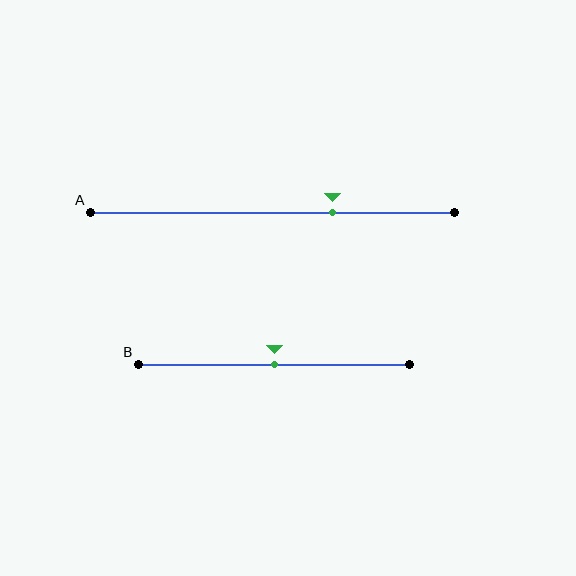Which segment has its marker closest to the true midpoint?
Segment B has its marker closest to the true midpoint.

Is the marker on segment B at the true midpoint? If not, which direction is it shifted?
Yes, the marker on segment B is at the true midpoint.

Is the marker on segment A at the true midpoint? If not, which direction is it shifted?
No, the marker on segment A is shifted to the right by about 17% of the segment length.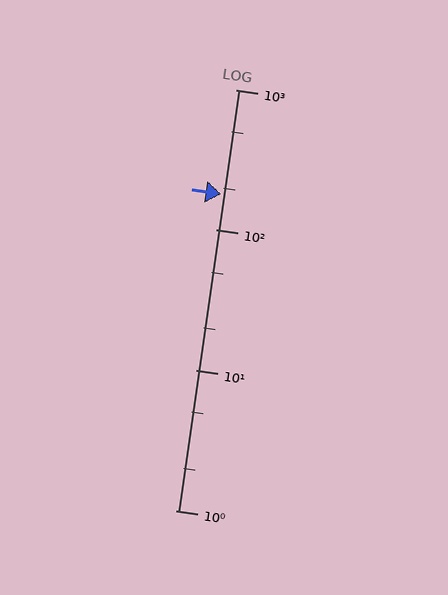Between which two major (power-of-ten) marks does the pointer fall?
The pointer is between 100 and 1000.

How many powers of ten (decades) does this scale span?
The scale spans 3 decades, from 1 to 1000.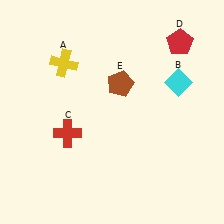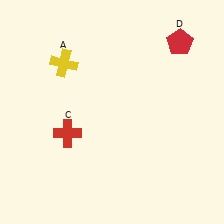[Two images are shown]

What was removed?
The brown pentagon (E), the cyan diamond (B) were removed in Image 2.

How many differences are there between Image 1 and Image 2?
There are 2 differences between the two images.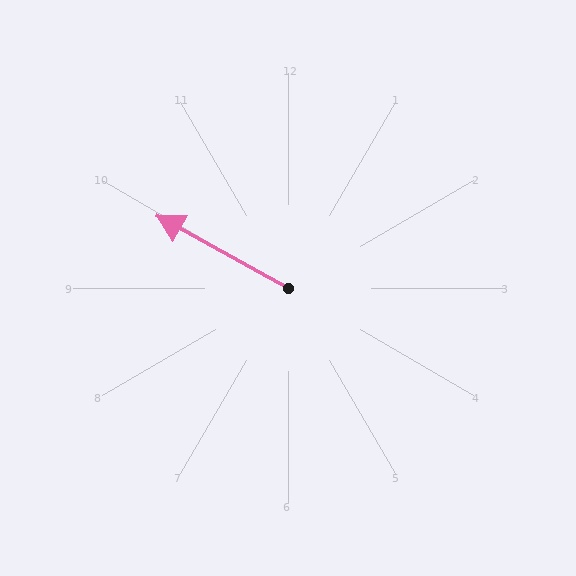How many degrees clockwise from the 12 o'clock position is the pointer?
Approximately 299 degrees.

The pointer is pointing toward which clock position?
Roughly 10 o'clock.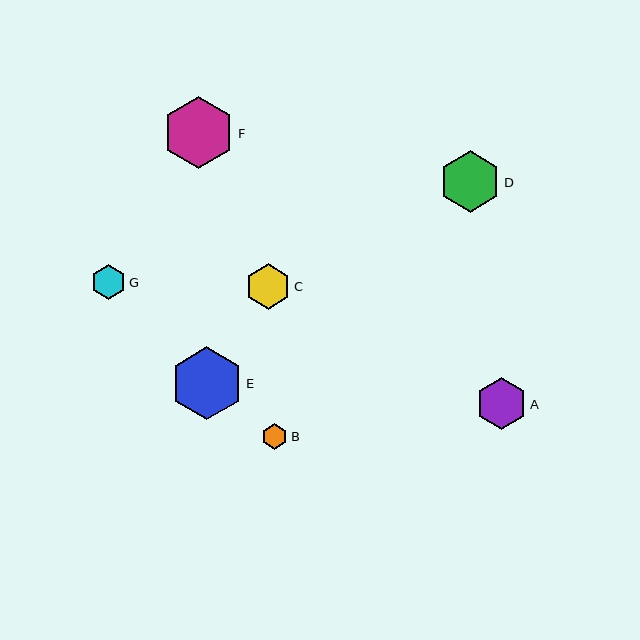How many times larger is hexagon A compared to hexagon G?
Hexagon A is approximately 1.5 times the size of hexagon G.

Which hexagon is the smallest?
Hexagon B is the smallest with a size of approximately 25 pixels.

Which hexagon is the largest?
Hexagon E is the largest with a size of approximately 73 pixels.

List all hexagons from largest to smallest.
From largest to smallest: E, F, D, A, C, G, B.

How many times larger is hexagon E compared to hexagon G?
Hexagon E is approximately 2.1 times the size of hexagon G.